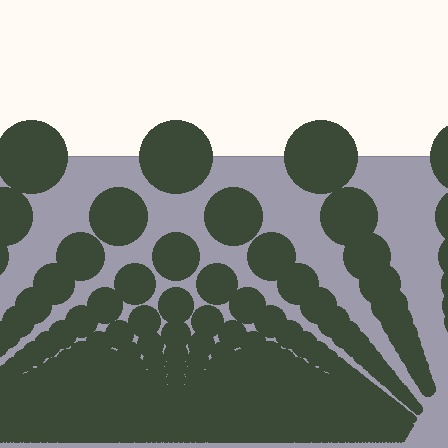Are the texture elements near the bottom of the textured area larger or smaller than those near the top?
Smaller. The gradient is inverted — elements near the bottom are smaller and denser.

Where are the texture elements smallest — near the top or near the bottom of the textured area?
Near the bottom.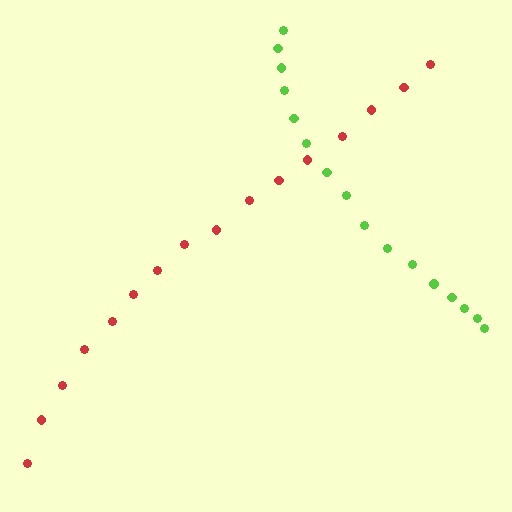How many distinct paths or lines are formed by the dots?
There are 2 distinct paths.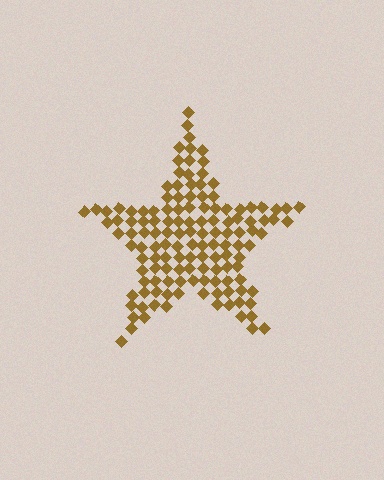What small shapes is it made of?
It is made of small diamonds.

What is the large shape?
The large shape is a star.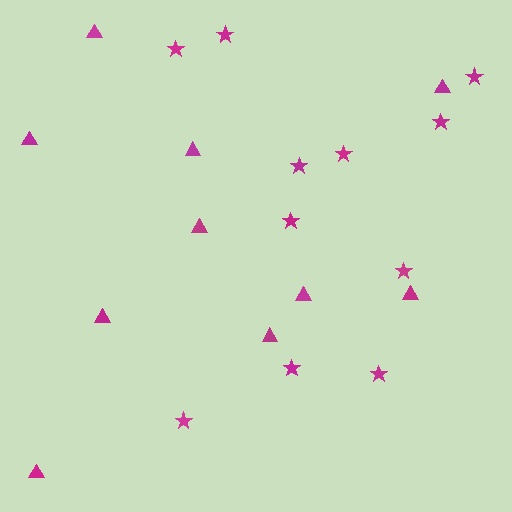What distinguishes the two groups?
There are 2 groups: one group of triangles (10) and one group of stars (11).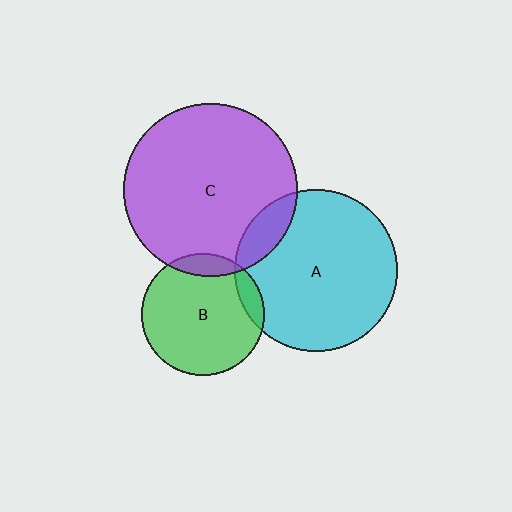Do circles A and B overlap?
Yes.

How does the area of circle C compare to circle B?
Approximately 2.0 times.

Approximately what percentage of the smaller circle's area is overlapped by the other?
Approximately 10%.